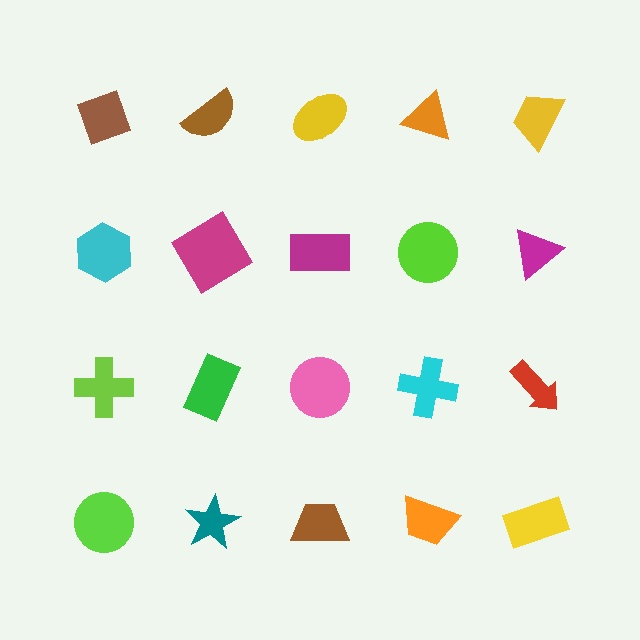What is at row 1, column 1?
A brown diamond.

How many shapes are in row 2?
5 shapes.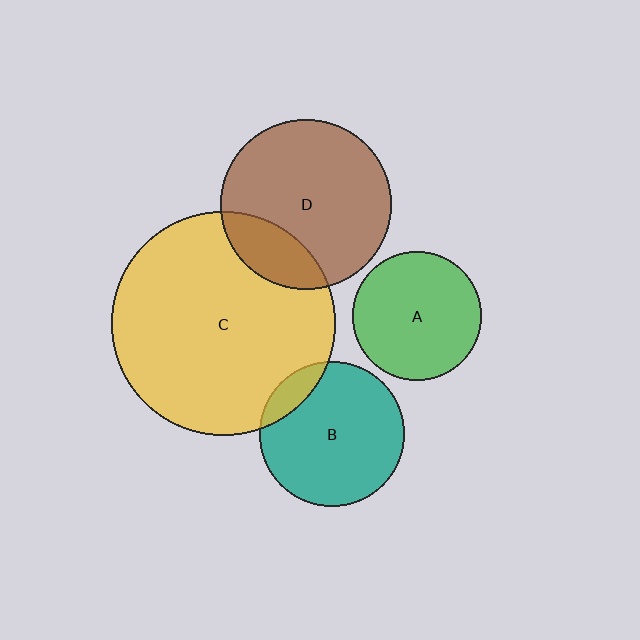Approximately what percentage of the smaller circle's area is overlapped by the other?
Approximately 20%.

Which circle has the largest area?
Circle C (yellow).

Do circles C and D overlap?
Yes.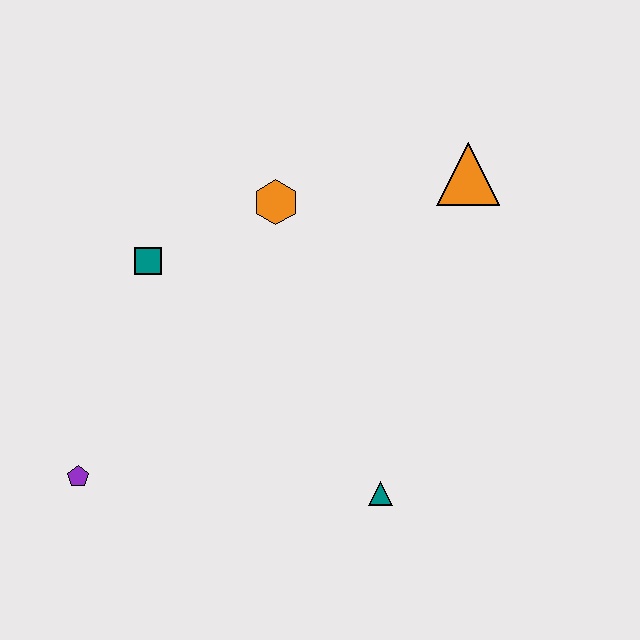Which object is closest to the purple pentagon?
The teal square is closest to the purple pentagon.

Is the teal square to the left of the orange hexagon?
Yes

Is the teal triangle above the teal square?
No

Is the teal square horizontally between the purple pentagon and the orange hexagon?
Yes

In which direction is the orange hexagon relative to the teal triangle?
The orange hexagon is above the teal triangle.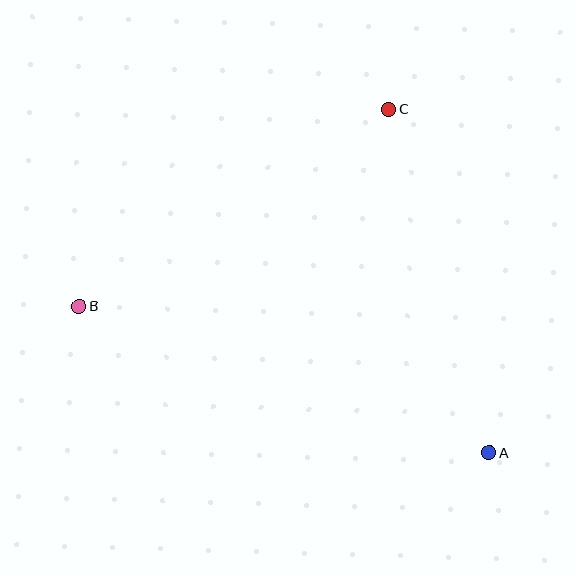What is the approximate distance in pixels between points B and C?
The distance between B and C is approximately 367 pixels.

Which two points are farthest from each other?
Points A and B are farthest from each other.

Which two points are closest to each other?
Points A and C are closest to each other.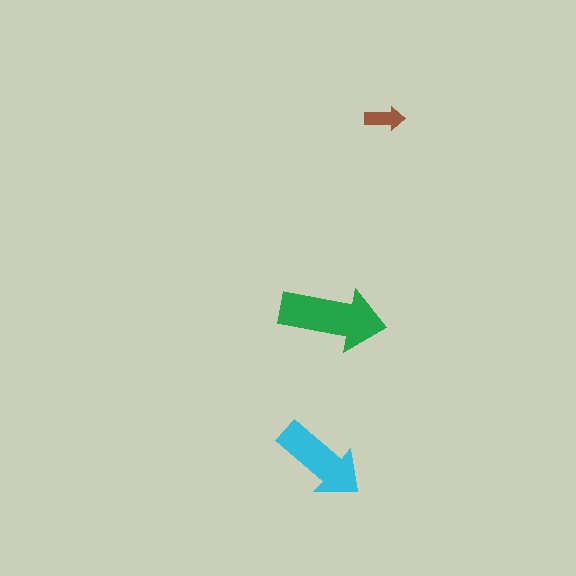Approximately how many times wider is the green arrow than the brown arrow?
About 2.5 times wider.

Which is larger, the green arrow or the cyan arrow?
The green one.